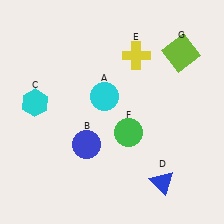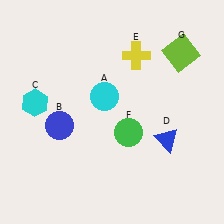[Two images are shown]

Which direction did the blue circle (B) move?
The blue circle (B) moved left.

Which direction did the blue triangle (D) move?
The blue triangle (D) moved up.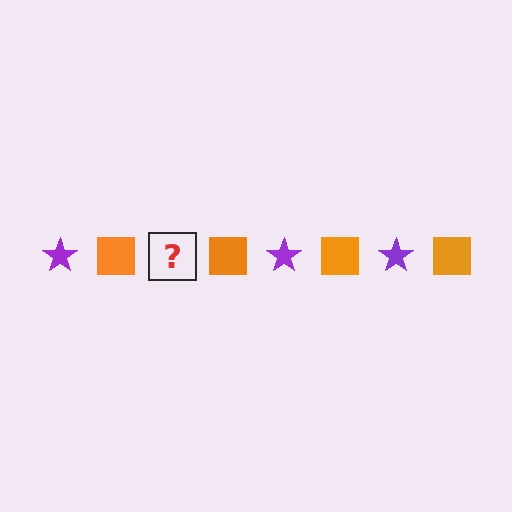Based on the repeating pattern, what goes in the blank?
The blank should be a purple star.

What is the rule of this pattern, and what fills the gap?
The rule is that the pattern alternates between purple star and orange square. The gap should be filled with a purple star.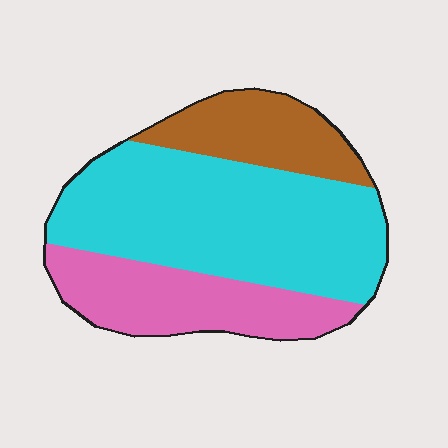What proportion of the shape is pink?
Pink takes up between a quarter and a half of the shape.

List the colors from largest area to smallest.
From largest to smallest: cyan, pink, brown.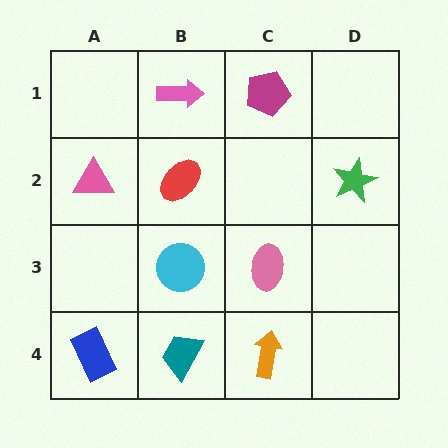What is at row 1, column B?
A pink arrow.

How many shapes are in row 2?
3 shapes.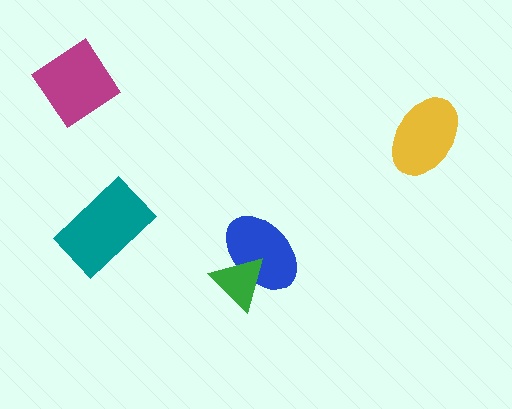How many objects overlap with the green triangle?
1 object overlaps with the green triangle.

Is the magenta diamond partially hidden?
No, no other shape covers it.